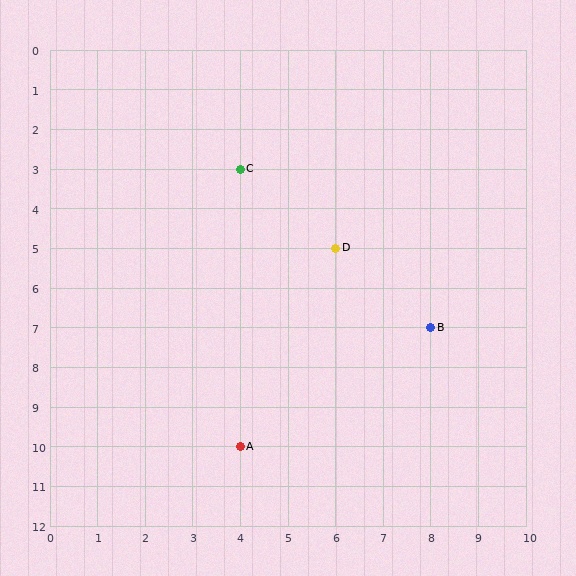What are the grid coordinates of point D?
Point D is at grid coordinates (6, 5).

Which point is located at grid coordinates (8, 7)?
Point B is at (8, 7).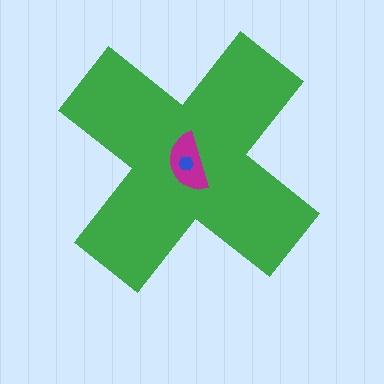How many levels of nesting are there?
3.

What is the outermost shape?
The green cross.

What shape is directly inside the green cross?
The magenta semicircle.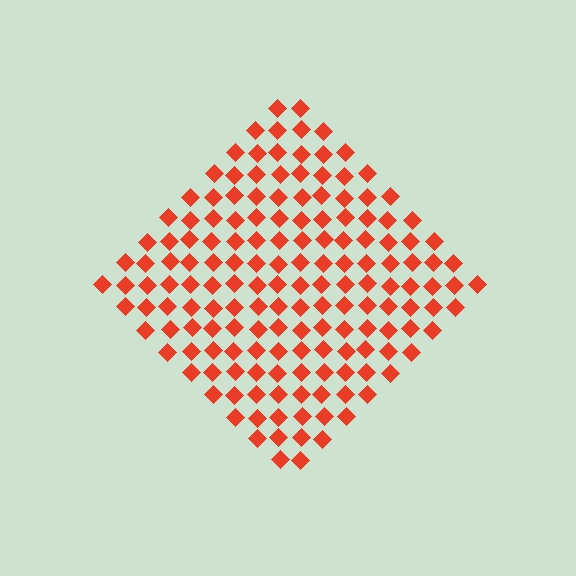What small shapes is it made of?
It is made of small diamonds.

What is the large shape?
The large shape is a diamond.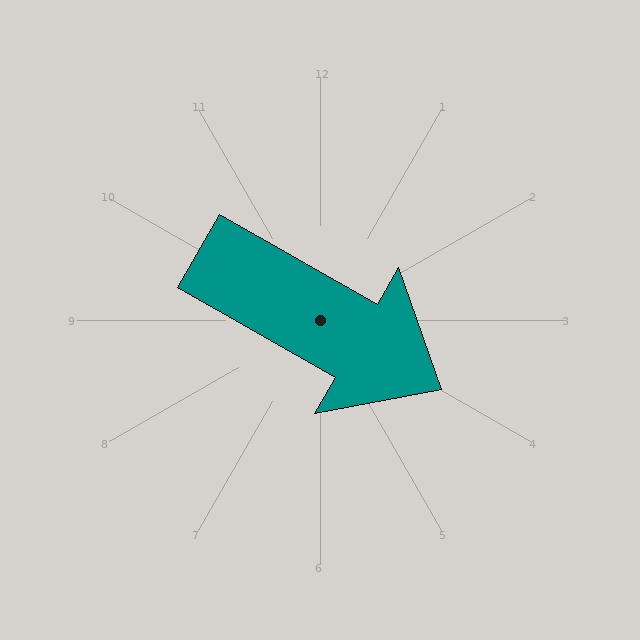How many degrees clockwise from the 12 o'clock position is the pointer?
Approximately 120 degrees.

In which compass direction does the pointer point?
Southeast.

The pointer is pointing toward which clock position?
Roughly 4 o'clock.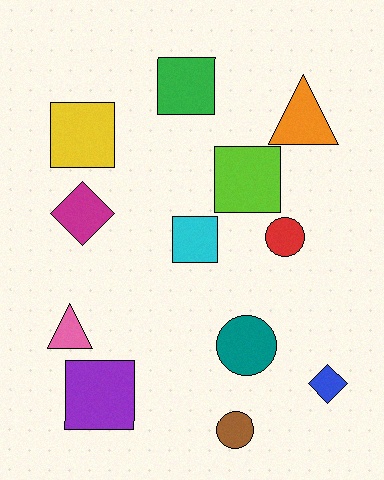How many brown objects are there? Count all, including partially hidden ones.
There is 1 brown object.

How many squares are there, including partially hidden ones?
There are 5 squares.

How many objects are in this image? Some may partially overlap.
There are 12 objects.